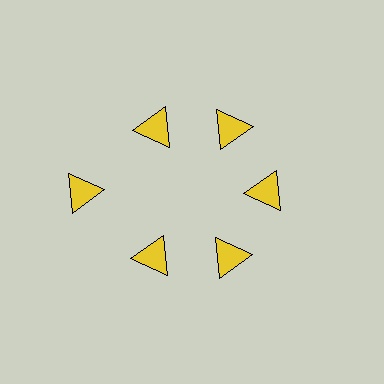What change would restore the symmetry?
The symmetry would be restored by moving it inward, back onto the ring so that all 6 triangles sit at equal angles and equal distance from the center.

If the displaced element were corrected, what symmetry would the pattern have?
It would have 6-fold rotational symmetry — the pattern would map onto itself every 60 degrees.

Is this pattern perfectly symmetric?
No. The 6 yellow triangles are arranged in a ring, but one element near the 9 o'clock position is pushed outward from the center, breaking the 6-fold rotational symmetry.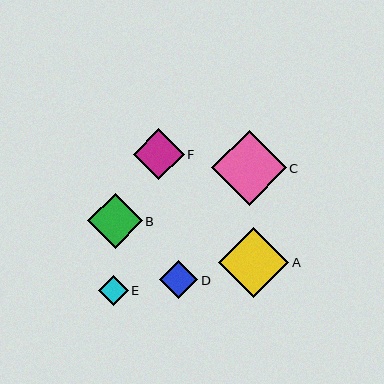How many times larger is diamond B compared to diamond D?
Diamond B is approximately 1.4 times the size of diamond D.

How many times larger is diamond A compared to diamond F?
Diamond A is approximately 1.4 times the size of diamond F.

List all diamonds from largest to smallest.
From largest to smallest: C, A, B, F, D, E.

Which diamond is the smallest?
Diamond E is the smallest with a size of approximately 30 pixels.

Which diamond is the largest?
Diamond C is the largest with a size of approximately 75 pixels.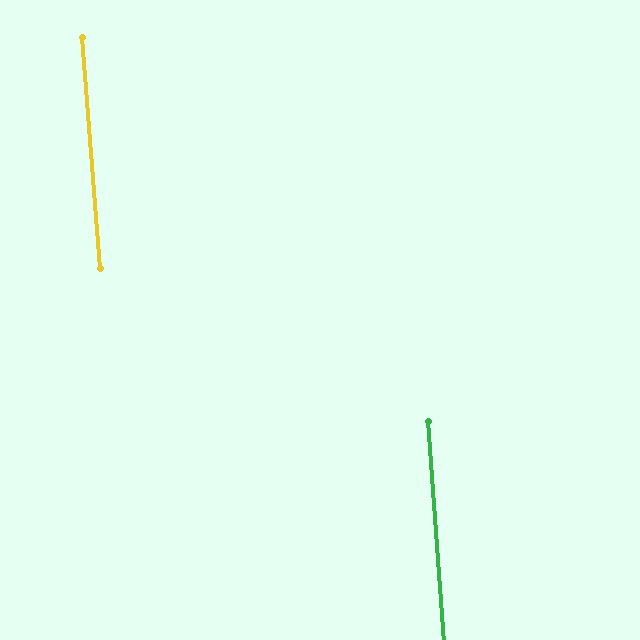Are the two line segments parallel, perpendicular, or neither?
Parallel — their directions differ by only 0.4°.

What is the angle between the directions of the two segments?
Approximately 0 degrees.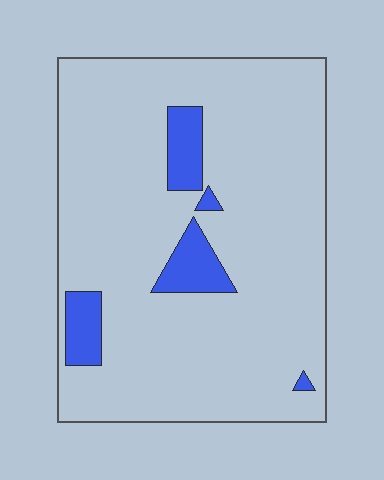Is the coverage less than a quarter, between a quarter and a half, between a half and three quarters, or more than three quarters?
Less than a quarter.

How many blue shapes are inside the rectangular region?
5.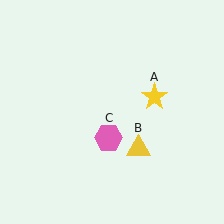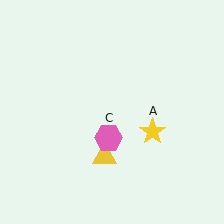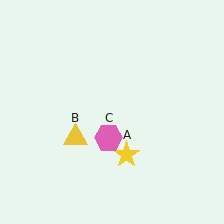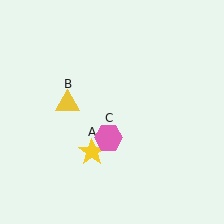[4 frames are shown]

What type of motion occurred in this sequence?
The yellow star (object A), yellow triangle (object B) rotated clockwise around the center of the scene.